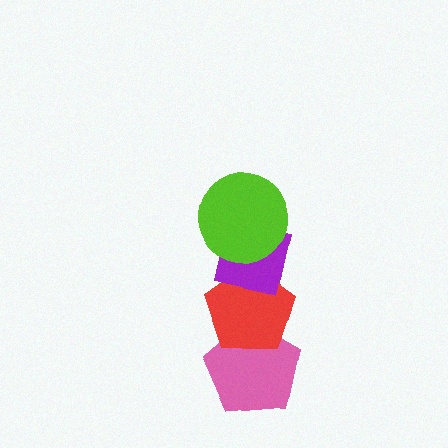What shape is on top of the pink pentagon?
The red pentagon is on top of the pink pentagon.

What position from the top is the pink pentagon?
The pink pentagon is 4th from the top.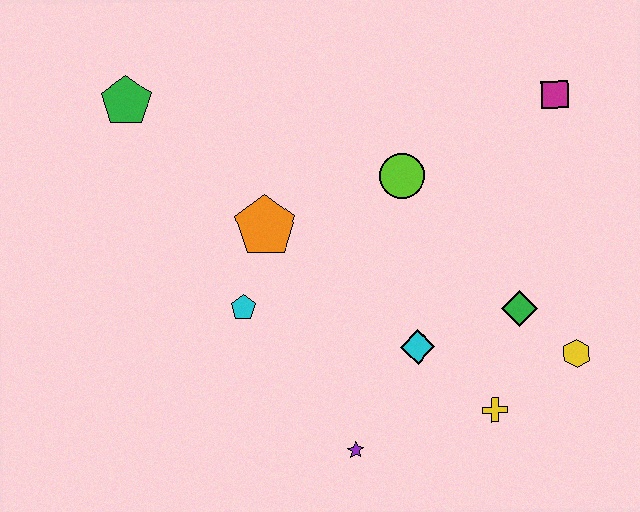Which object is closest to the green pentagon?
The orange pentagon is closest to the green pentagon.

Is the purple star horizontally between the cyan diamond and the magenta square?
No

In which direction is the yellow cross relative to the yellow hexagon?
The yellow cross is to the left of the yellow hexagon.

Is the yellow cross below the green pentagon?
Yes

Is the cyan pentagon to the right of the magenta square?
No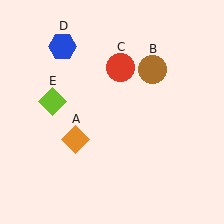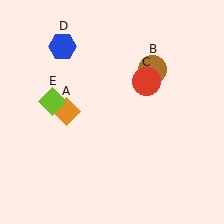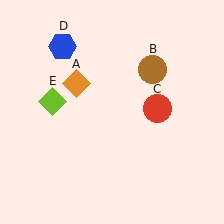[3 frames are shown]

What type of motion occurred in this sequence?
The orange diamond (object A), red circle (object C) rotated clockwise around the center of the scene.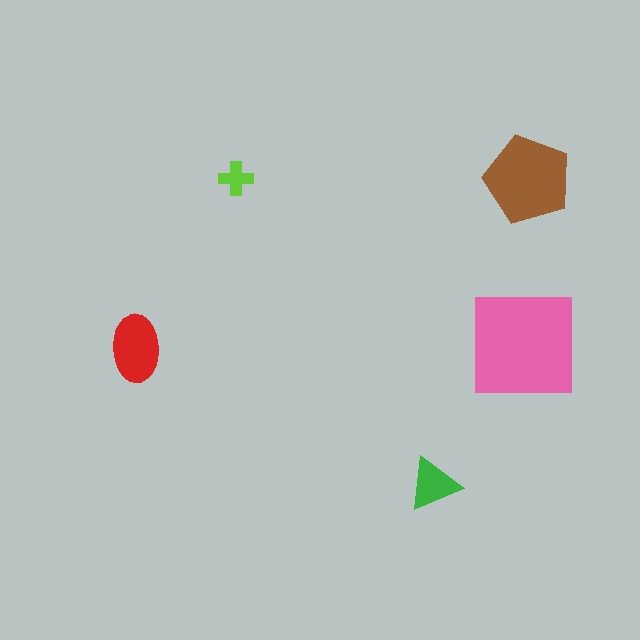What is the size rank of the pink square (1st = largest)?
1st.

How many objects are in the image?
There are 5 objects in the image.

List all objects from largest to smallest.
The pink square, the brown pentagon, the red ellipse, the green triangle, the lime cross.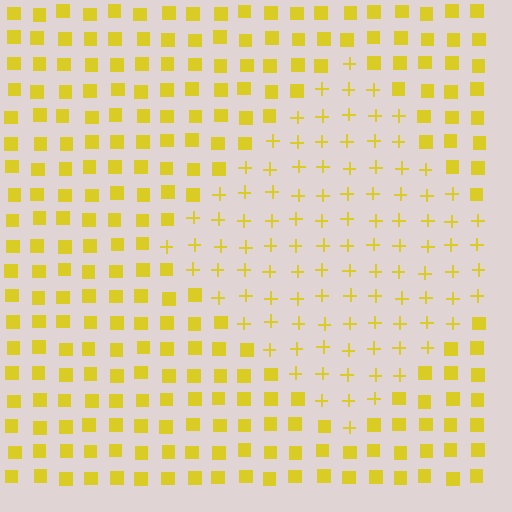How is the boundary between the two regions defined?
The boundary is defined by a change in element shape: plus signs inside vs. squares outside. All elements share the same color and spacing.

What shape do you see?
I see a diamond.